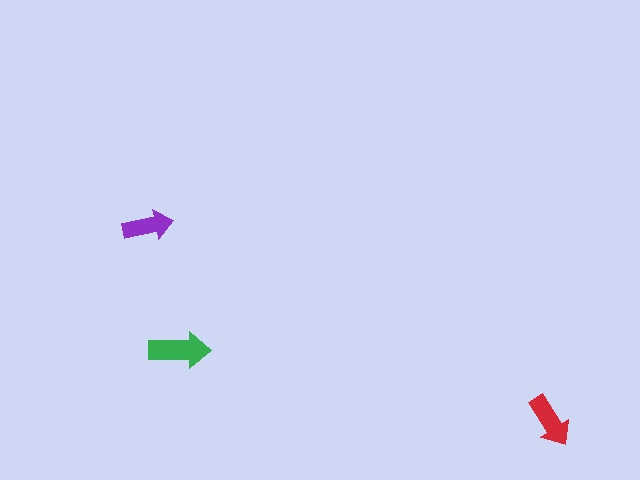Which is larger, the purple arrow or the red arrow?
The red one.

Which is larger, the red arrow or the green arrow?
The green one.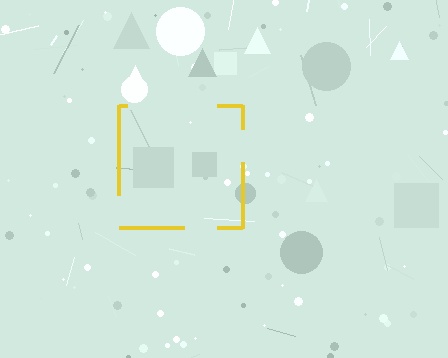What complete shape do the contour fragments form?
The contour fragments form a square.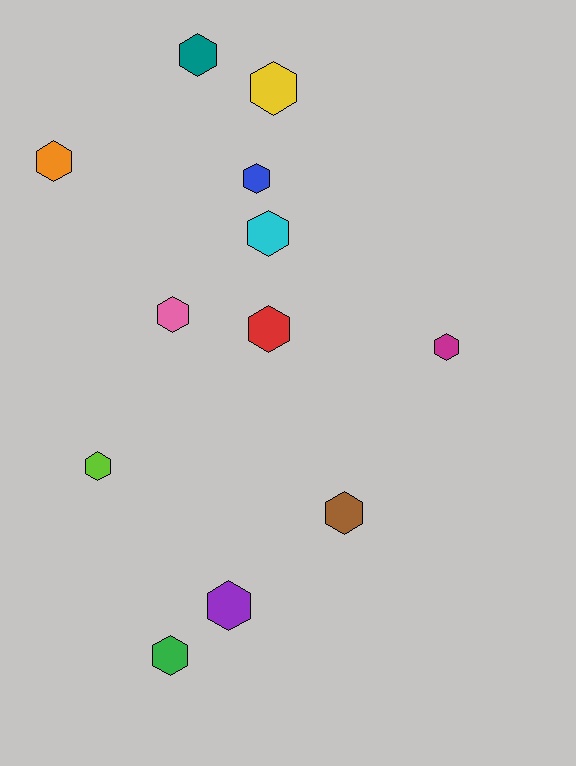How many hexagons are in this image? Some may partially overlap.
There are 12 hexagons.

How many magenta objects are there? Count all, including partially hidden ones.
There is 1 magenta object.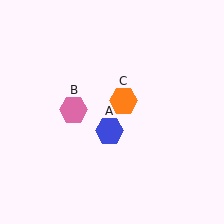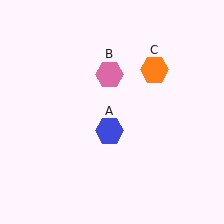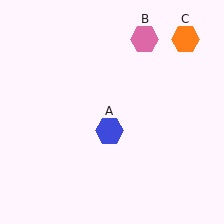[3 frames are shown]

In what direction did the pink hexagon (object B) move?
The pink hexagon (object B) moved up and to the right.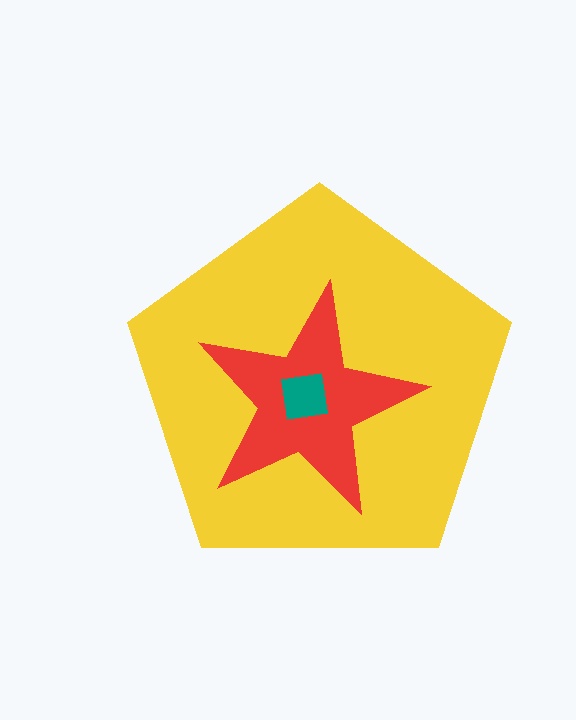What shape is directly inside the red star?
The teal square.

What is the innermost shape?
The teal square.